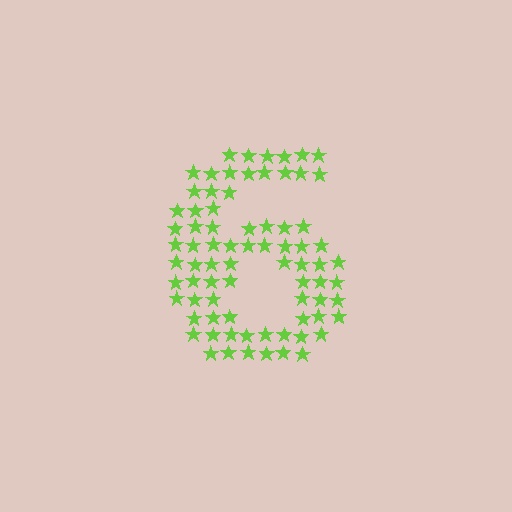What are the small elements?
The small elements are stars.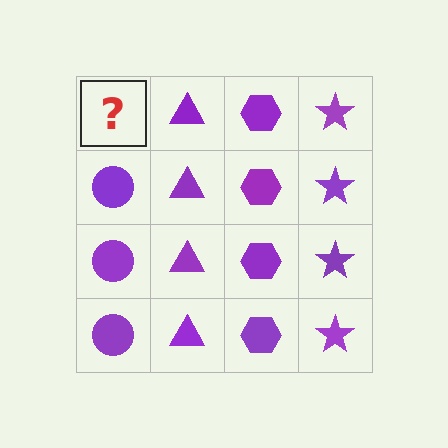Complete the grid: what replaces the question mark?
The question mark should be replaced with a purple circle.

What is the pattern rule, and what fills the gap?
The rule is that each column has a consistent shape. The gap should be filled with a purple circle.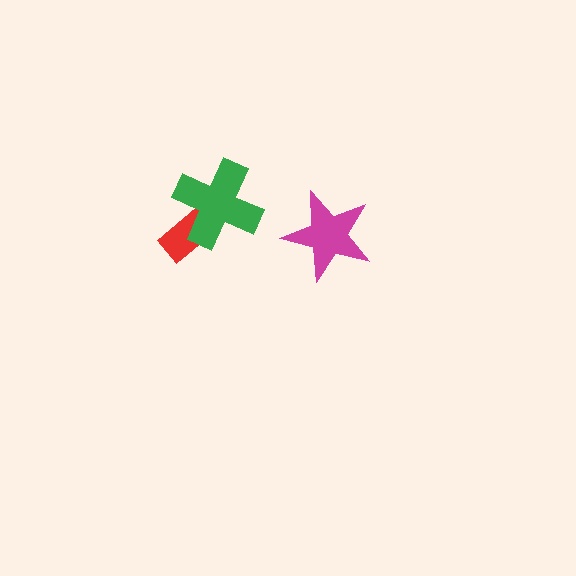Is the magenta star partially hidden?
No, no other shape covers it.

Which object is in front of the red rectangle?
The green cross is in front of the red rectangle.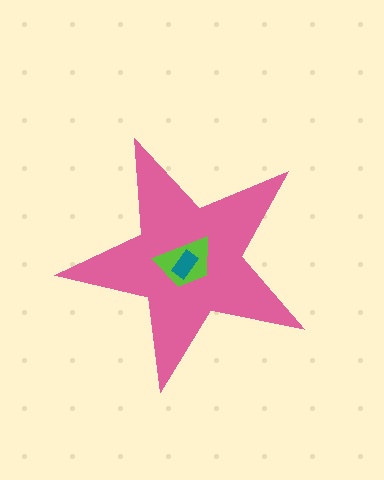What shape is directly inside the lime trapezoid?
The teal rectangle.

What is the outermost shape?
The pink star.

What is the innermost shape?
The teal rectangle.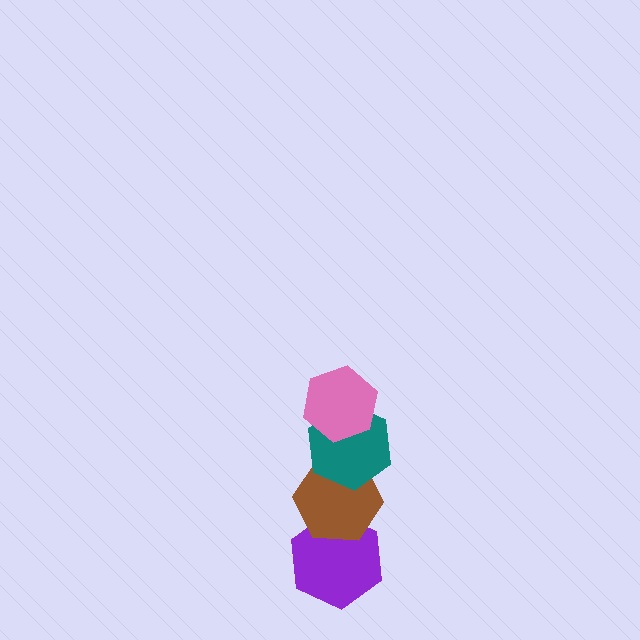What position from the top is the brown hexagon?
The brown hexagon is 3rd from the top.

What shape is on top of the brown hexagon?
The teal hexagon is on top of the brown hexagon.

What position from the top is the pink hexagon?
The pink hexagon is 1st from the top.